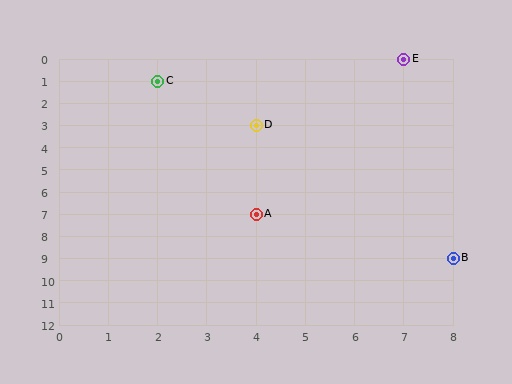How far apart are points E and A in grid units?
Points E and A are 3 columns and 7 rows apart (about 7.6 grid units diagonally).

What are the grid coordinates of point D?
Point D is at grid coordinates (4, 3).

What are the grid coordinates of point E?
Point E is at grid coordinates (7, 0).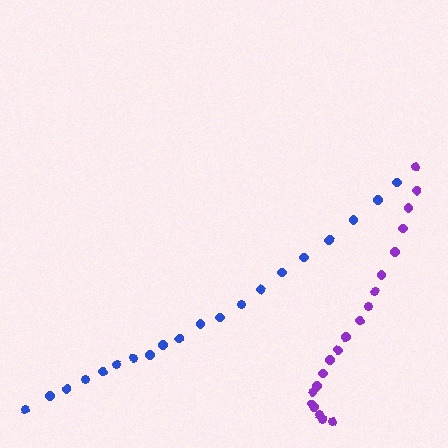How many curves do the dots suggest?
There are 2 distinct paths.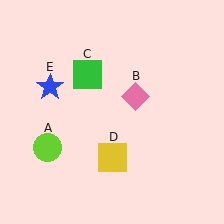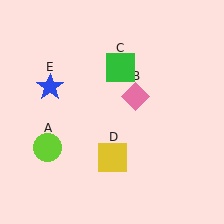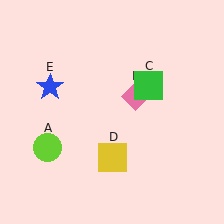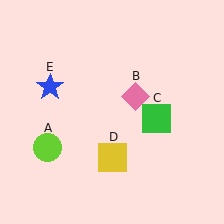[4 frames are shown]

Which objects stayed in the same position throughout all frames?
Lime circle (object A) and pink diamond (object B) and yellow square (object D) and blue star (object E) remained stationary.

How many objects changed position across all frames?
1 object changed position: green square (object C).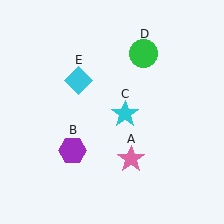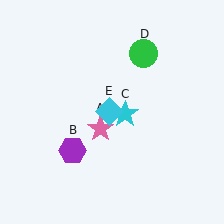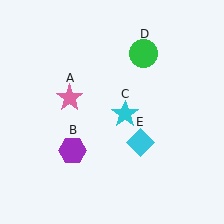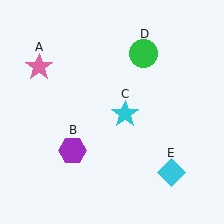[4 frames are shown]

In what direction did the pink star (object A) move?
The pink star (object A) moved up and to the left.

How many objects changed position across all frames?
2 objects changed position: pink star (object A), cyan diamond (object E).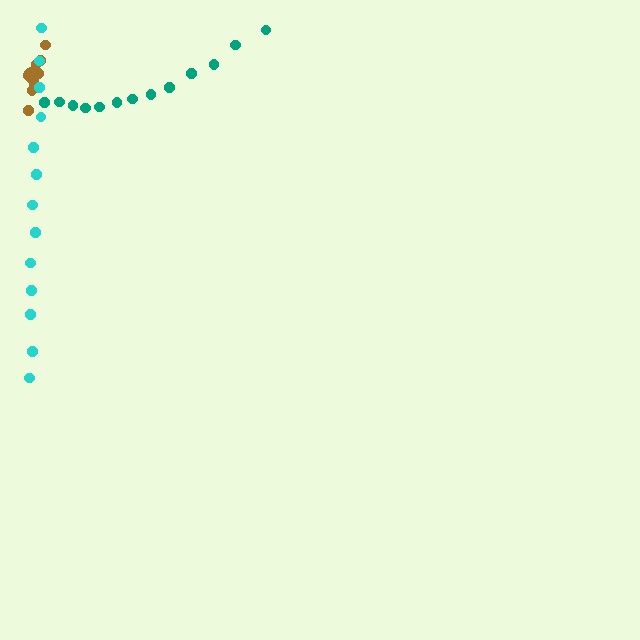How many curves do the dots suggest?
There are 3 distinct paths.